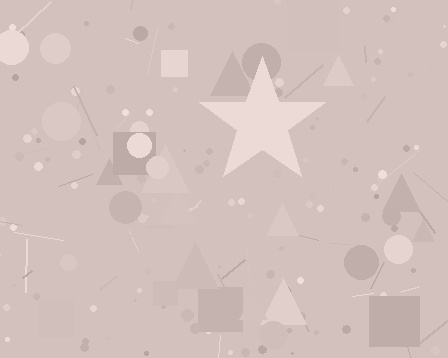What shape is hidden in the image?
A star is hidden in the image.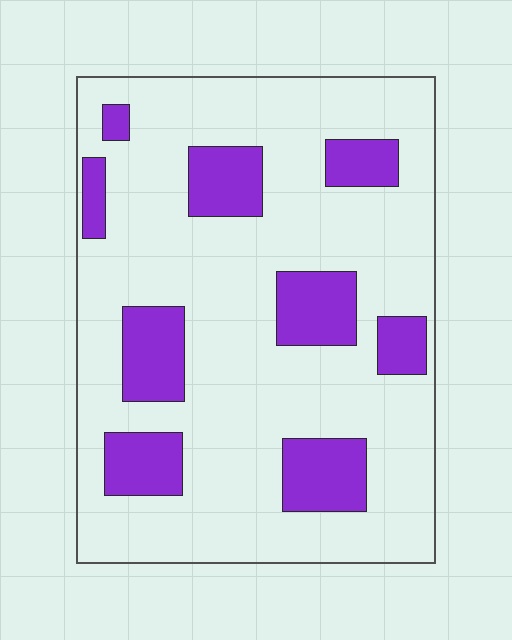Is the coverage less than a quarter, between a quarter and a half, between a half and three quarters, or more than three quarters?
Less than a quarter.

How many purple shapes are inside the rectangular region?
9.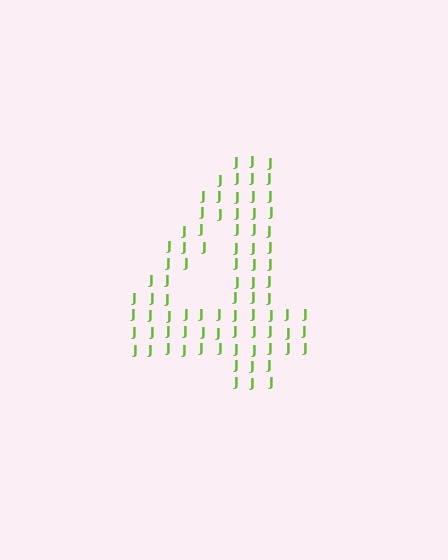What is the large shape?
The large shape is the digit 4.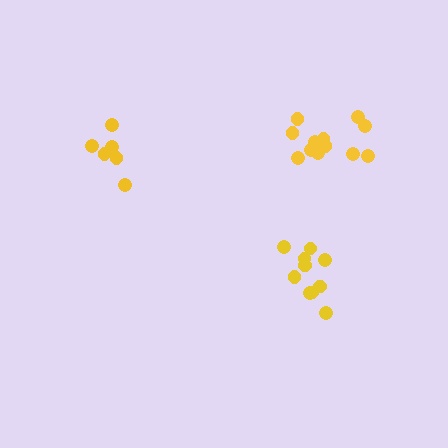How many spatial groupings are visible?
There are 3 spatial groupings.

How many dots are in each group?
Group 1: 6 dots, Group 2: 10 dots, Group 3: 12 dots (28 total).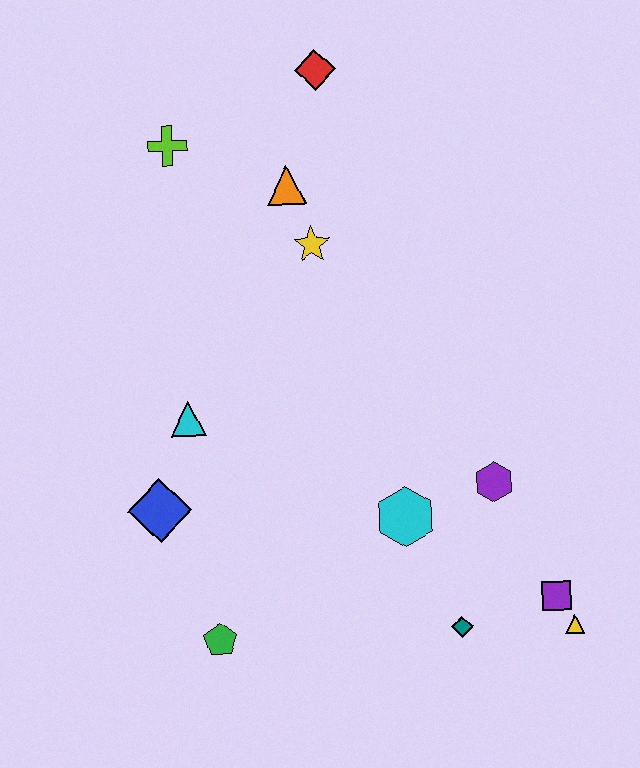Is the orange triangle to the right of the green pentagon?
Yes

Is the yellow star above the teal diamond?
Yes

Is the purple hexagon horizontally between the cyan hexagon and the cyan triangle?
No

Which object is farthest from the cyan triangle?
The yellow triangle is farthest from the cyan triangle.